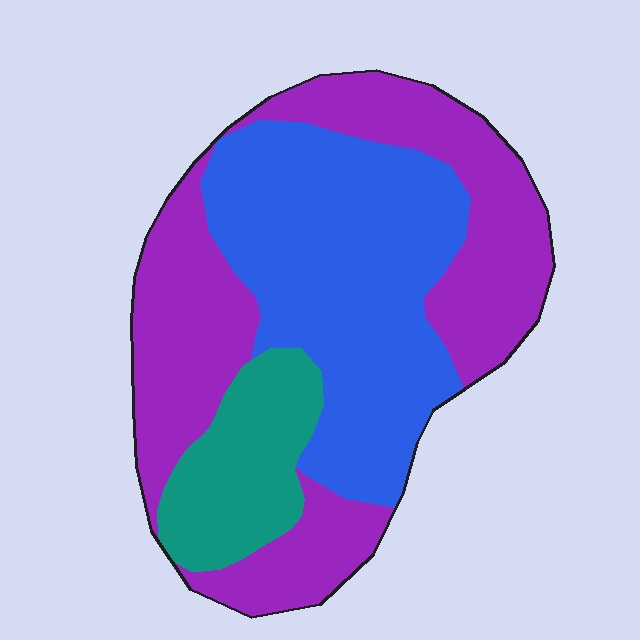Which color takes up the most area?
Purple, at roughly 45%.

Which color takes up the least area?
Teal, at roughly 15%.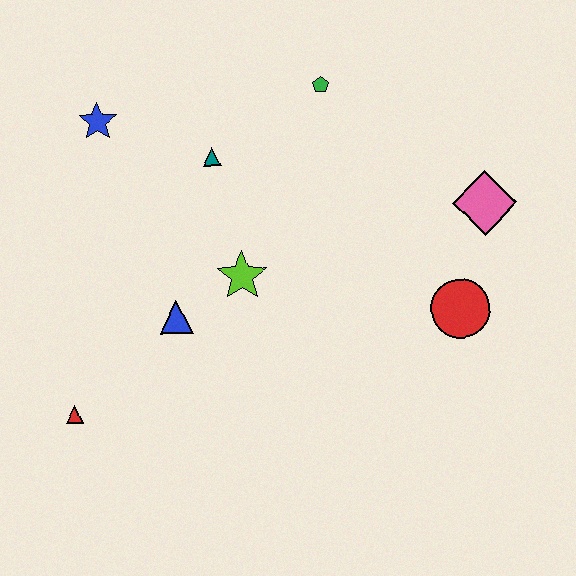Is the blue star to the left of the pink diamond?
Yes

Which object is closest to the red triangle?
The blue triangle is closest to the red triangle.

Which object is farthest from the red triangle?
The pink diamond is farthest from the red triangle.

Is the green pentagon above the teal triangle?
Yes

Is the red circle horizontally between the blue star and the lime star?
No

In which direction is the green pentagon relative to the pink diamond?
The green pentagon is to the left of the pink diamond.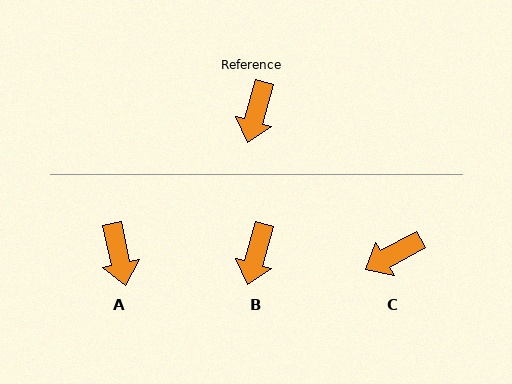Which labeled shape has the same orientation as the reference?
B.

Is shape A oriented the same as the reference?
No, it is off by about 28 degrees.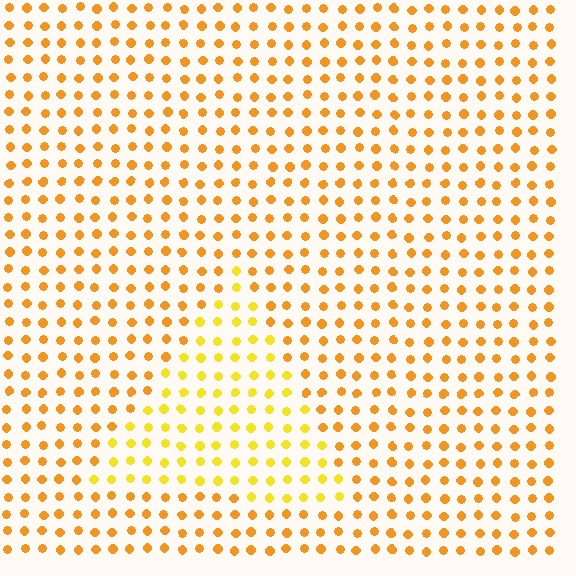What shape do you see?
I see a triangle.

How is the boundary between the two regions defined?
The boundary is defined purely by a slight shift in hue (about 23 degrees). Spacing, size, and orientation are identical on both sides.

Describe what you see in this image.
The image is filled with small orange elements in a uniform arrangement. A triangle-shaped region is visible where the elements are tinted to a slightly different hue, forming a subtle color boundary.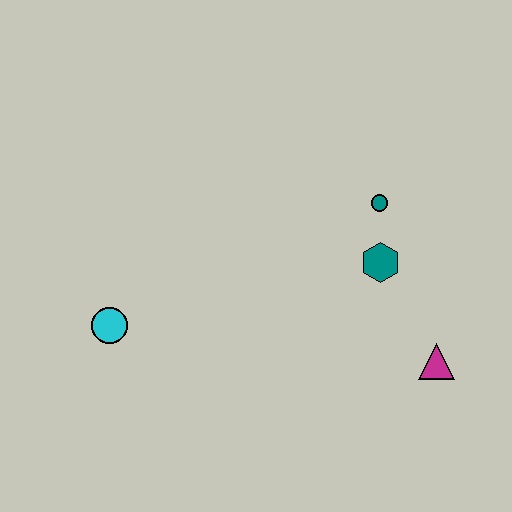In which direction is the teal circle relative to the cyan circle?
The teal circle is to the right of the cyan circle.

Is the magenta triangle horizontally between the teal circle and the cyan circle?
No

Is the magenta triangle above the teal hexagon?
No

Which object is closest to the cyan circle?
The teal hexagon is closest to the cyan circle.